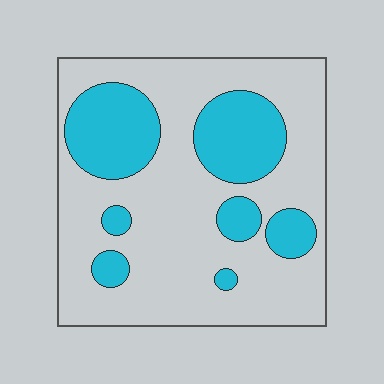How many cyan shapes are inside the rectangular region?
7.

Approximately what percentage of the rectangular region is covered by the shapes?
Approximately 30%.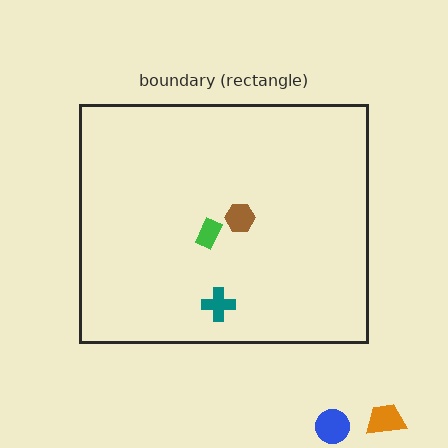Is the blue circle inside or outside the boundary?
Outside.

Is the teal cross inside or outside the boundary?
Inside.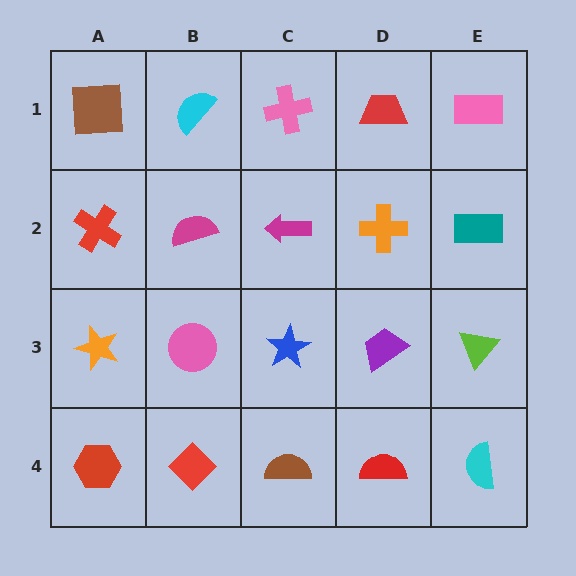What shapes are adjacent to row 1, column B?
A magenta semicircle (row 2, column B), a brown square (row 1, column A), a pink cross (row 1, column C).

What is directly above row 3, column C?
A magenta arrow.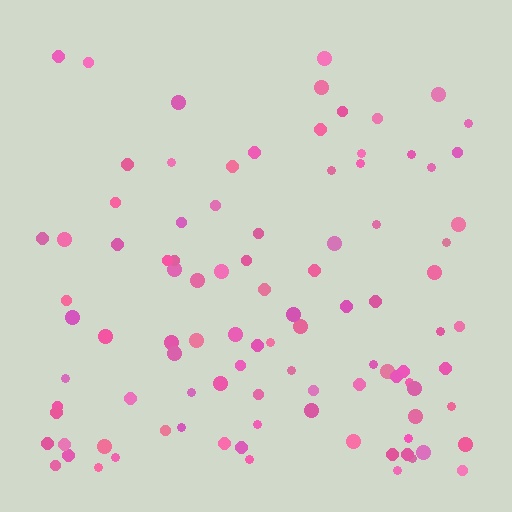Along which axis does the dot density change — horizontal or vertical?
Vertical.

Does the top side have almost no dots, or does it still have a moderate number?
Still a moderate number, just noticeably fewer than the bottom.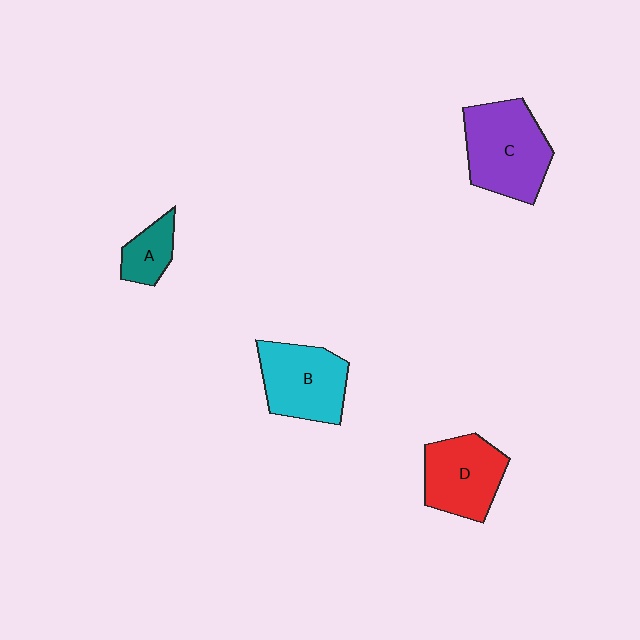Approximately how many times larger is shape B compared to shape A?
Approximately 2.2 times.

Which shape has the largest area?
Shape C (purple).